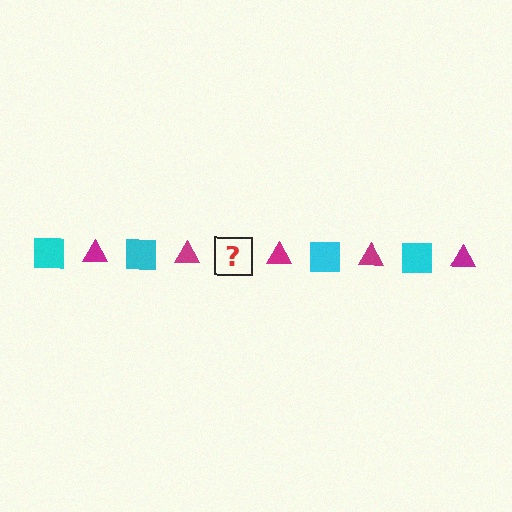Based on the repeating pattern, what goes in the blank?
The blank should be a cyan square.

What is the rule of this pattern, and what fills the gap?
The rule is that the pattern alternates between cyan square and magenta triangle. The gap should be filled with a cyan square.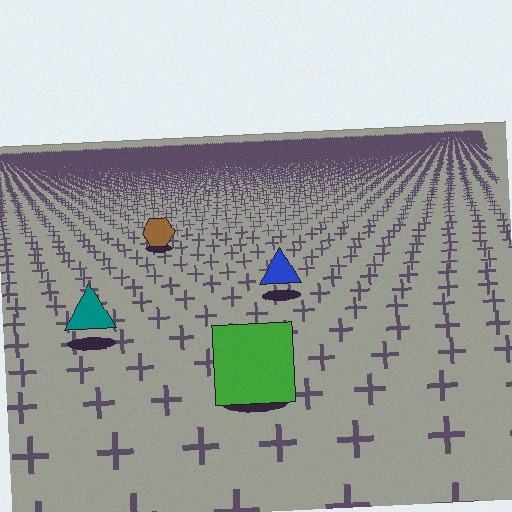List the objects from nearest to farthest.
From nearest to farthest: the green square, the teal triangle, the blue triangle, the brown hexagon.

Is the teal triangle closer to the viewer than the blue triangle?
Yes. The teal triangle is closer — you can tell from the texture gradient: the ground texture is coarser near it.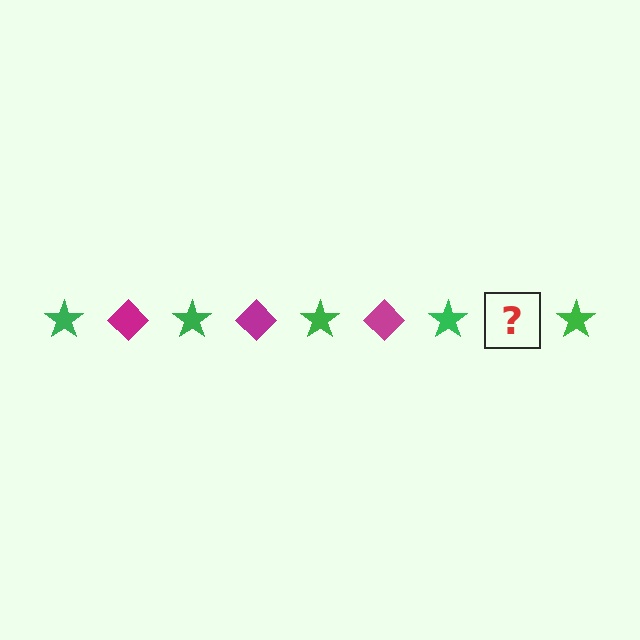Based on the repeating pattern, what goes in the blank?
The blank should be a magenta diamond.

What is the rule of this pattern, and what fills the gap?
The rule is that the pattern alternates between green star and magenta diamond. The gap should be filled with a magenta diamond.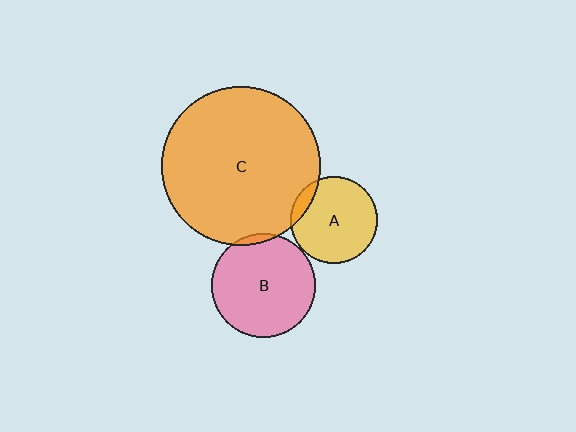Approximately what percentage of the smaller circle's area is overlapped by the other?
Approximately 10%.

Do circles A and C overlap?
Yes.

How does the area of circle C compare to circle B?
Approximately 2.3 times.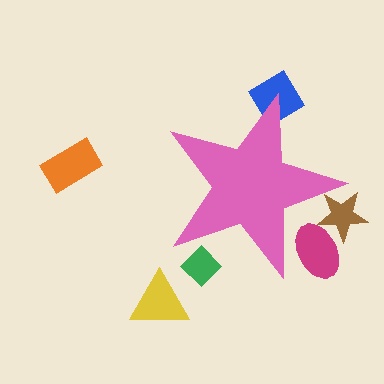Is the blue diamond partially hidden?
Yes, the blue diamond is partially hidden behind the pink star.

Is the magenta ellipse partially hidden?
Yes, the magenta ellipse is partially hidden behind the pink star.